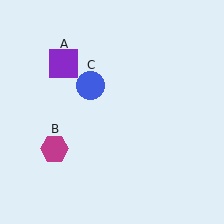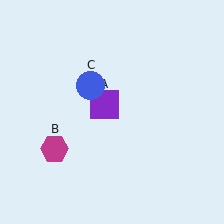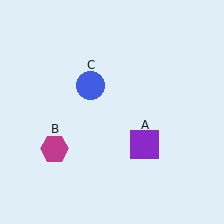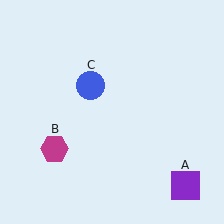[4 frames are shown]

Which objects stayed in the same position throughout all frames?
Magenta hexagon (object B) and blue circle (object C) remained stationary.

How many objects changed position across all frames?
1 object changed position: purple square (object A).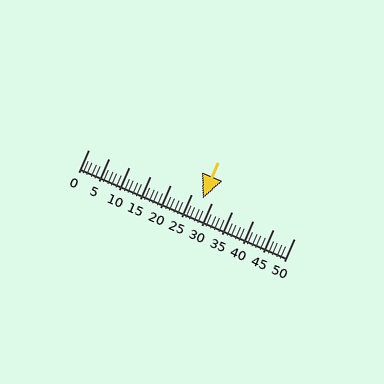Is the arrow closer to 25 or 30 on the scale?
The arrow is closer to 30.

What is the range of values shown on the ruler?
The ruler shows values from 0 to 50.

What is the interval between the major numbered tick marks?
The major tick marks are spaced 5 units apart.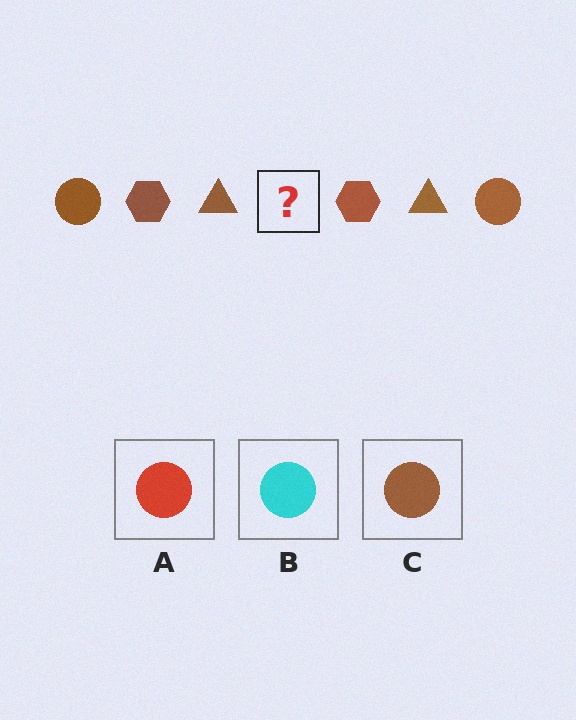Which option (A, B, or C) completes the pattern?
C.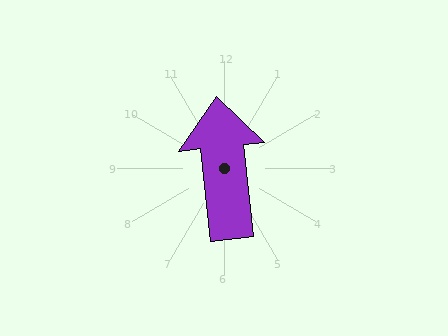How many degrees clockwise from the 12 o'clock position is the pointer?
Approximately 354 degrees.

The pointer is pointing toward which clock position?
Roughly 12 o'clock.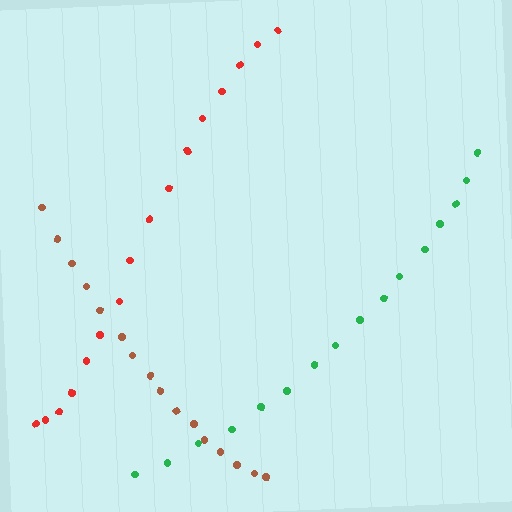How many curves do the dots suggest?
There are 3 distinct paths.